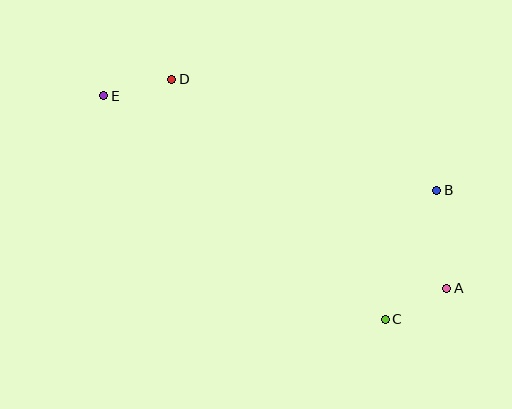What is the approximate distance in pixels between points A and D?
The distance between A and D is approximately 346 pixels.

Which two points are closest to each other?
Points A and C are closest to each other.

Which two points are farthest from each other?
Points A and E are farthest from each other.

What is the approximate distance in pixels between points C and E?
The distance between C and E is approximately 359 pixels.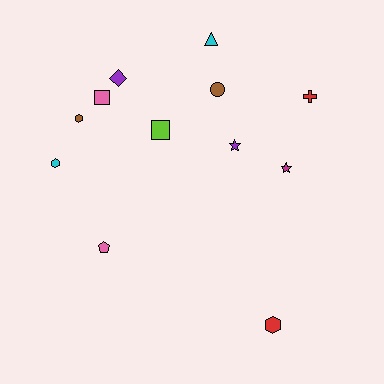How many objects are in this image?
There are 12 objects.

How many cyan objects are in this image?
There are 2 cyan objects.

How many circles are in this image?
There is 1 circle.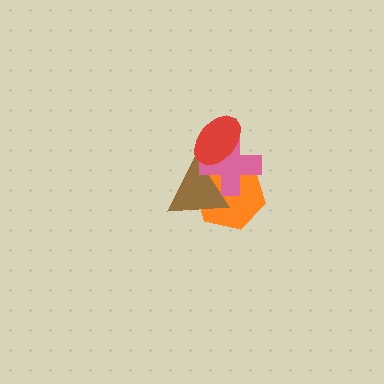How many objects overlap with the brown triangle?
3 objects overlap with the brown triangle.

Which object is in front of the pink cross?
The red ellipse is in front of the pink cross.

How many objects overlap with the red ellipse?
3 objects overlap with the red ellipse.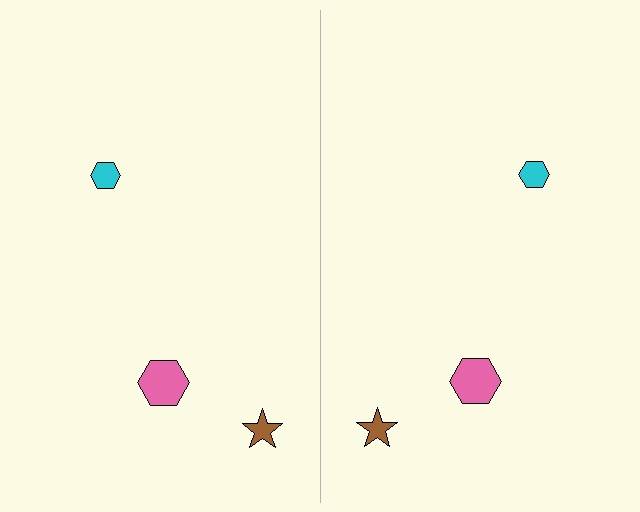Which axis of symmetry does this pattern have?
The pattern has a vertical axis of symmetry running through the center of the image.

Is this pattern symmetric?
Yes, this pattern has bilateral (reflection) symmetry.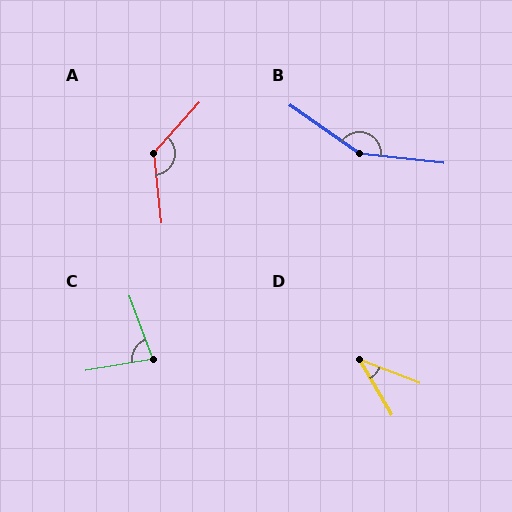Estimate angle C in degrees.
Approximately 80 degrees.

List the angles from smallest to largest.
D (38°), C (80°), A (132°), B (151°).